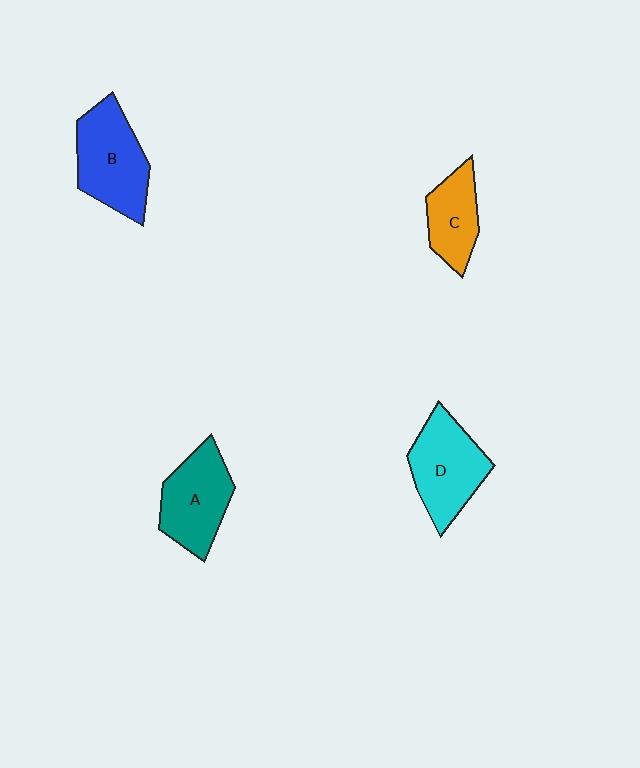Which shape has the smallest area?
Shape C (orange).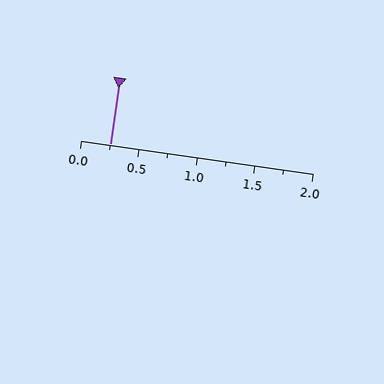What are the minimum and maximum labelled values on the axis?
The axis runs from 0.0 to 2.0.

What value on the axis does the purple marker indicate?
The marker indicates approximately 0.25.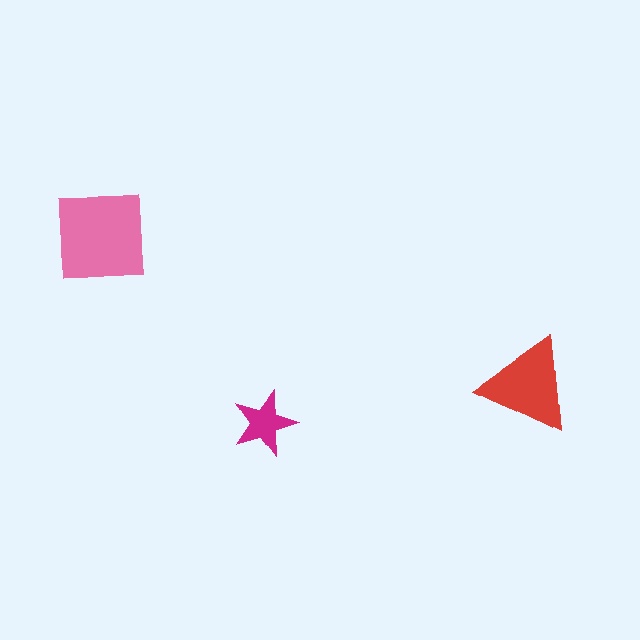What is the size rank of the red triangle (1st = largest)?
2nd.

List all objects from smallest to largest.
The magenta star, the red triangle, the pink square.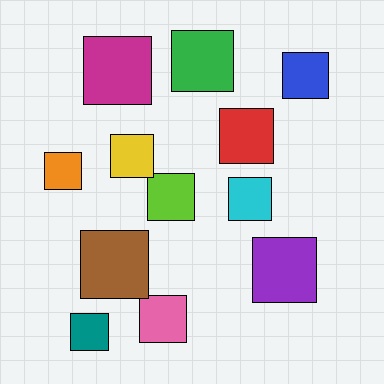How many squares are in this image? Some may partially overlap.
There are 12 squares.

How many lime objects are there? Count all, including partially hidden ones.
There is 1 lime object.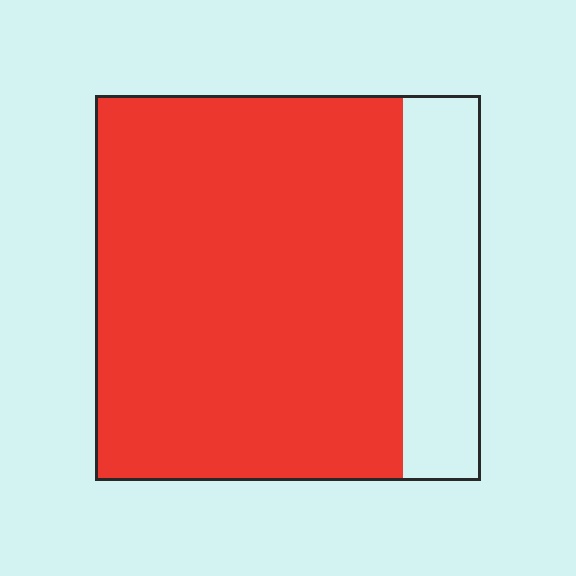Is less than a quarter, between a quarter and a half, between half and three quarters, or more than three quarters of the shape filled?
More than three quarters.